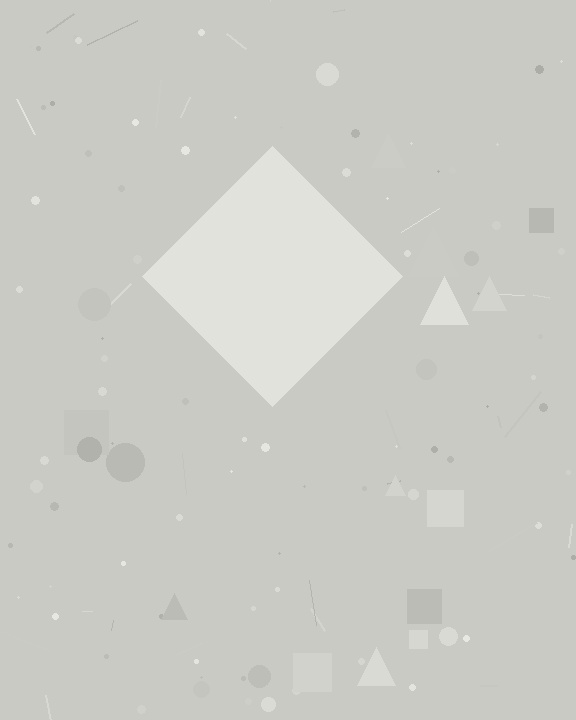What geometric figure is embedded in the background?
A diamond is embedded in the background.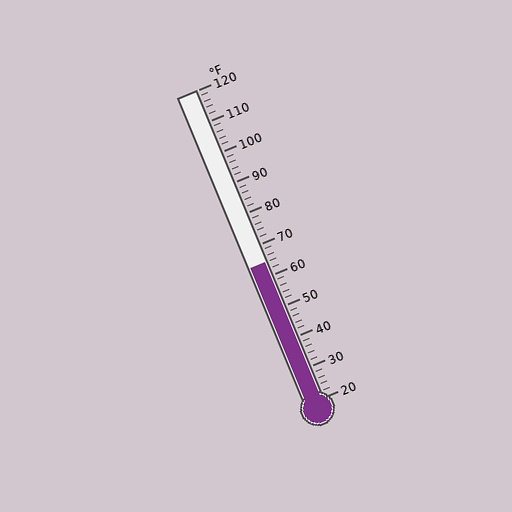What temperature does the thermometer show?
The thermometer shows approximately 64°F.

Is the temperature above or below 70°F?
The temperature is below 70°F.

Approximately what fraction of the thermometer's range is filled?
The thermometer is filled to approximately 45% of its range.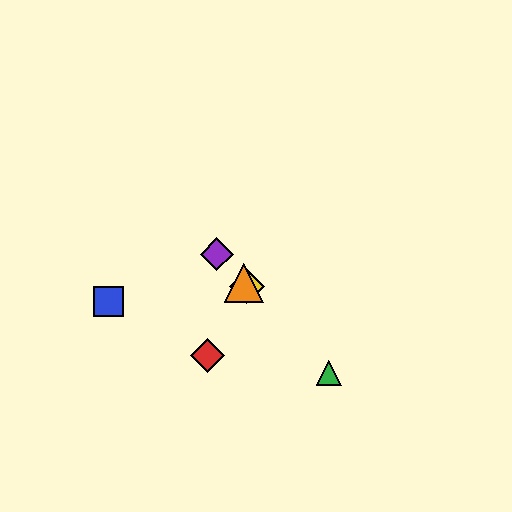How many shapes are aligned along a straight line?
4 shapes (the green triangle, the yellow diamond, the purple diamond, the orange triangle) are aligned along a straight line.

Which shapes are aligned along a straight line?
The green triangle, the yellow diamond, the purple diamond, the orange triangle are aligned along a straight line.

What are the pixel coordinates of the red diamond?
The red diamond is at (207, 355).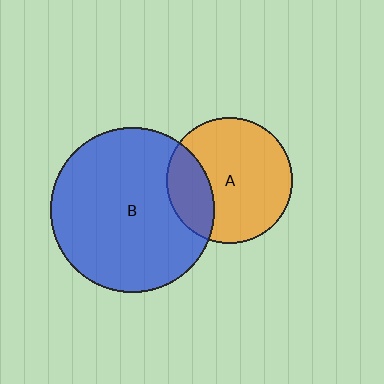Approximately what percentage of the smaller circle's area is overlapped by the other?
Approximately 25%.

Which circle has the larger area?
Circle B (blue).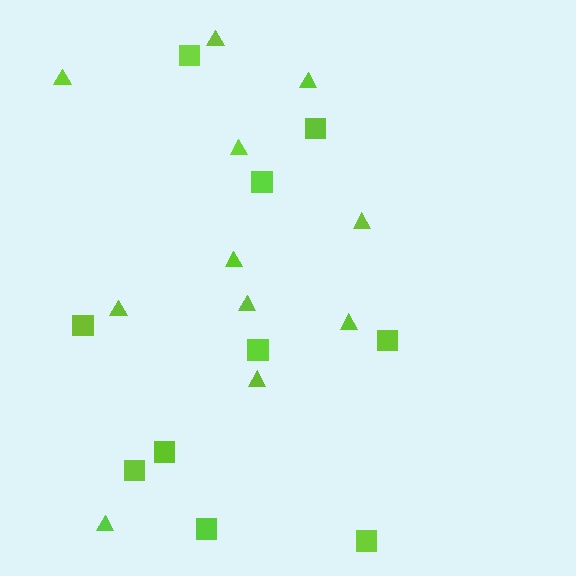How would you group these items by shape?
There are 2 groups: one group of squares (10) and one group of triangles (11).